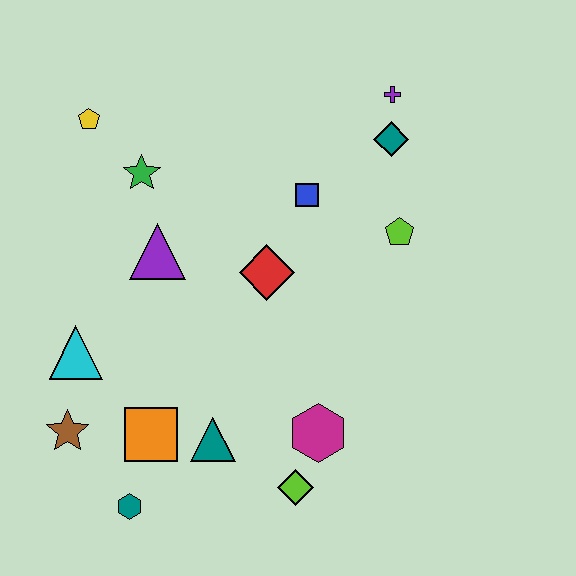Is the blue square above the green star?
No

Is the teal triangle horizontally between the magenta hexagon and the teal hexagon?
Yes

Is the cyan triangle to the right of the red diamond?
No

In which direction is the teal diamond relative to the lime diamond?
The teal diamond is above the lime diamond.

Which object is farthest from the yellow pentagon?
The lime diamond is farthest from the yellow pentagon.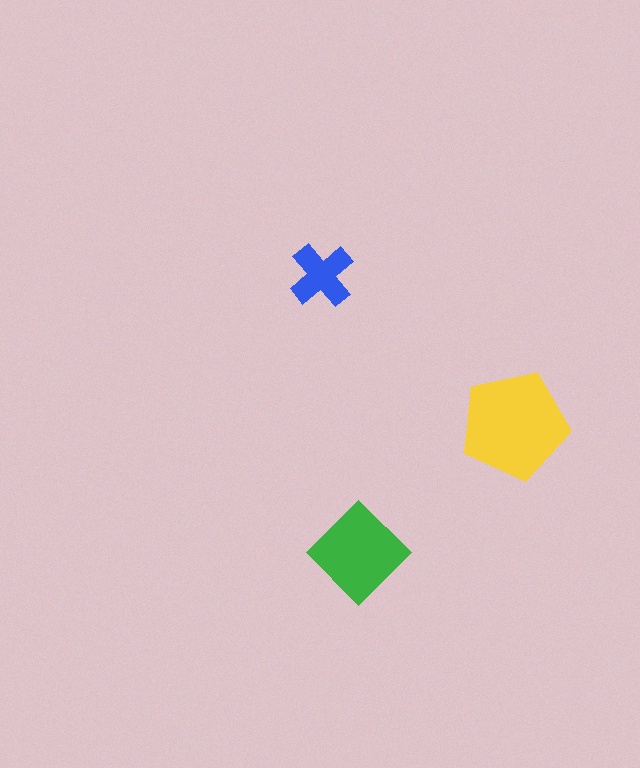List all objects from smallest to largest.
The blue cross, the green diamond, the yellow pentagon.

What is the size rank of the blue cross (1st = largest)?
3rd.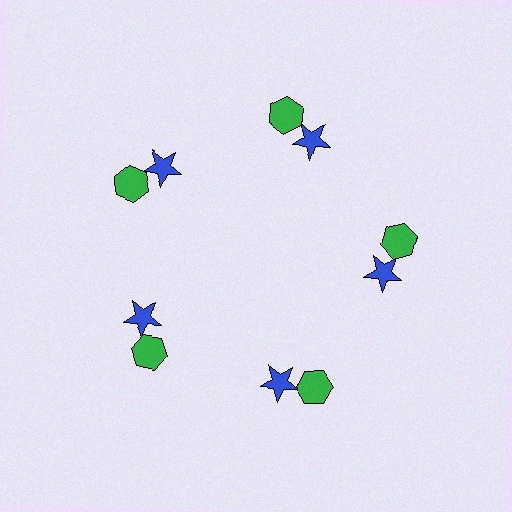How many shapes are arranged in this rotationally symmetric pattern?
There are 10 shapes, arranged in 5 groups of 2.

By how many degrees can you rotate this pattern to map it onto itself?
The pattern maps onto itself every 72 degrees of rotation.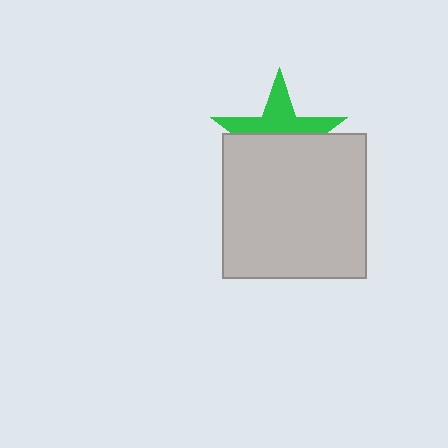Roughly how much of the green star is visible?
A small part of it is visible (roughly 44%).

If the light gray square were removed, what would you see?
You would see the complete green star.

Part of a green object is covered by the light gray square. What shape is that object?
It is a star.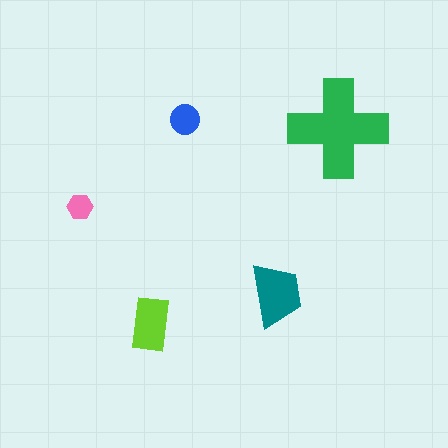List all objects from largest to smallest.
The green cross, the teal trapezoid, the lime rectangle, the blue circle, the pink hexagon.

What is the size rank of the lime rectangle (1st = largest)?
3rd.